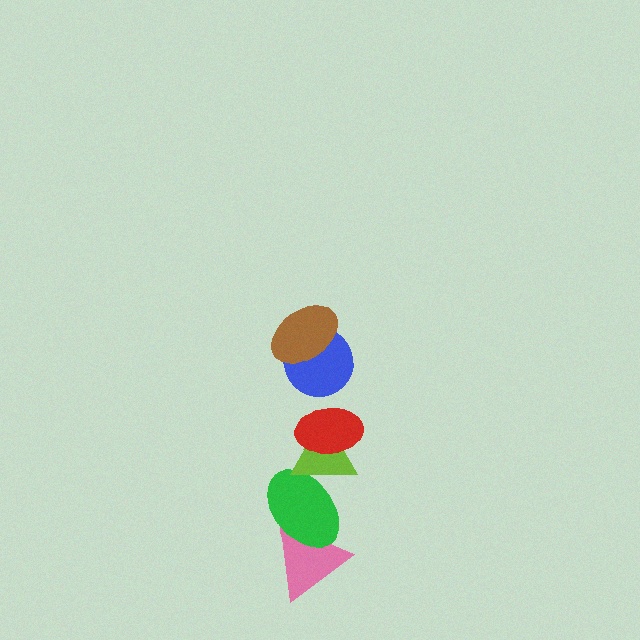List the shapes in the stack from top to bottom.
From top to bottom: the brown ellipse, the blue circle, the red ellipse, the lime triangle, the green ellipse, the pink triangle.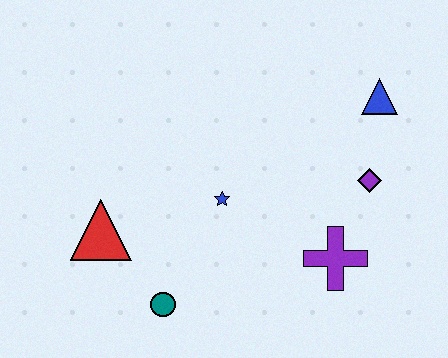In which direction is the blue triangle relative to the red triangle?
The blue triangle is to the right of the red triangle.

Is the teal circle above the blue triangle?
No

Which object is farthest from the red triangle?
The blue triangle is farthest from the red triangle.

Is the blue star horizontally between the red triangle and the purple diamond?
Yes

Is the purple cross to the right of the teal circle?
Yes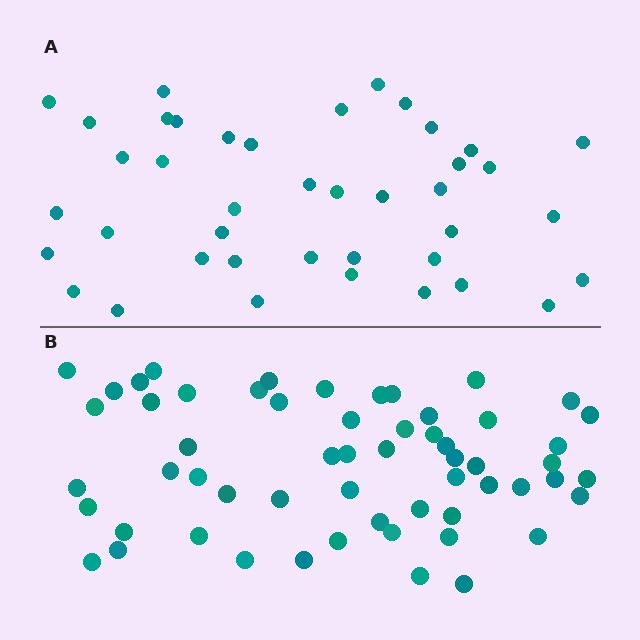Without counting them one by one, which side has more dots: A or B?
Region B (the bottom region) has more dots.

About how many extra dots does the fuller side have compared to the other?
Region B has approximately 15 more dots than region A.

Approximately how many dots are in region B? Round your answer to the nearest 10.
About 60 dots. (The exact count is 58, which rounds to 60.)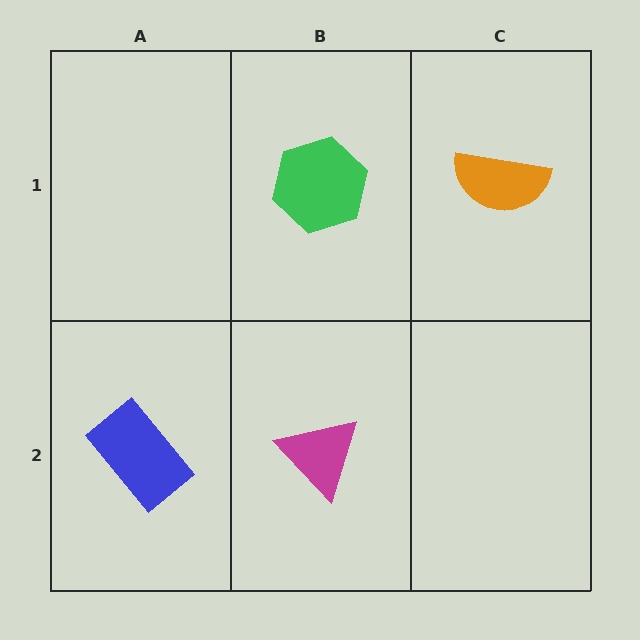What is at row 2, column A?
A blue rectangle.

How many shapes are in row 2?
2 shapes.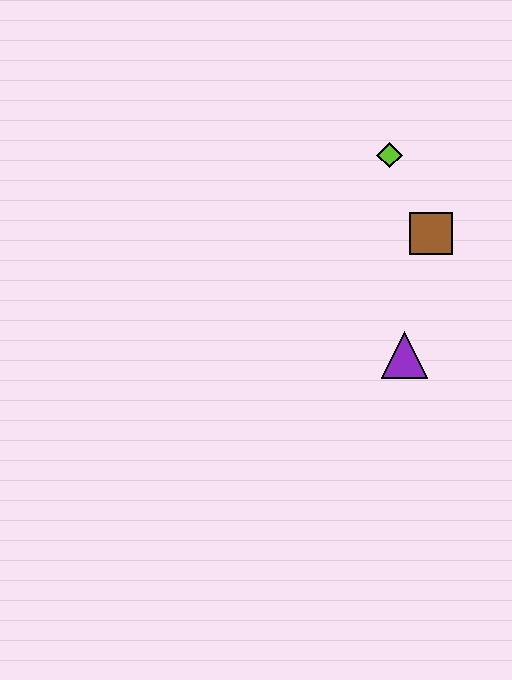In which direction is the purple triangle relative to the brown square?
The purple triangle is below the brown square.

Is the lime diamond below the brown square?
No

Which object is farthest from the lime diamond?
The purple triangle is farthest from the lime diamond.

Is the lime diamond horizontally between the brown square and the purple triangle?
No